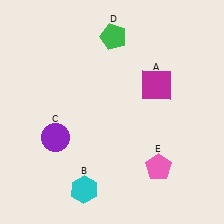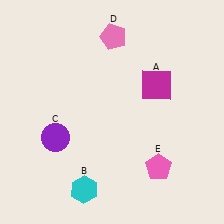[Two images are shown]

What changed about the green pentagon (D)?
In Image 1, D is green. In Image 2, it changed to pink.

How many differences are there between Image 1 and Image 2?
There is 1 difference between the two images.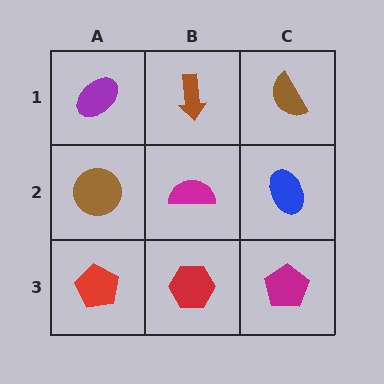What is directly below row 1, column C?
A blue ellipse.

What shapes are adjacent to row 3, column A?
A brown circle (row 2, column A), a red hexagon (row 3, column B).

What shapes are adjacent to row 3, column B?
A magenta semicircle (row 2, column B), a red pentagon (row 3, column A), a magenta pentagon (row 3, column C).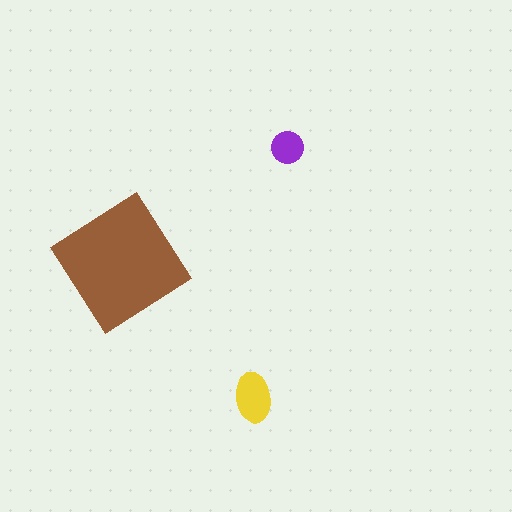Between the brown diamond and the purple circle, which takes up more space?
The brown diamond.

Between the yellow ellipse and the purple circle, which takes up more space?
The yellow ellipse.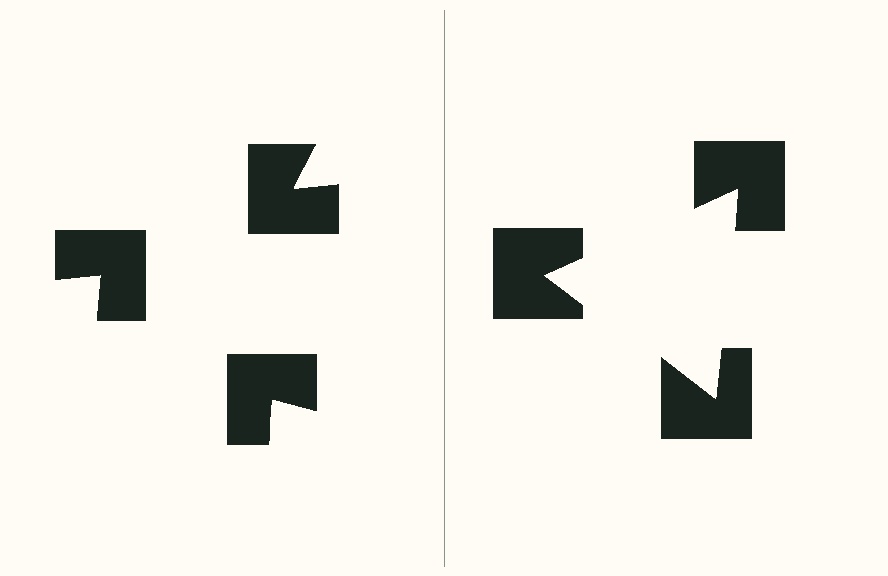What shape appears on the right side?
An illusory triangle.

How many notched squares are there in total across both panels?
6 — 3 on each side.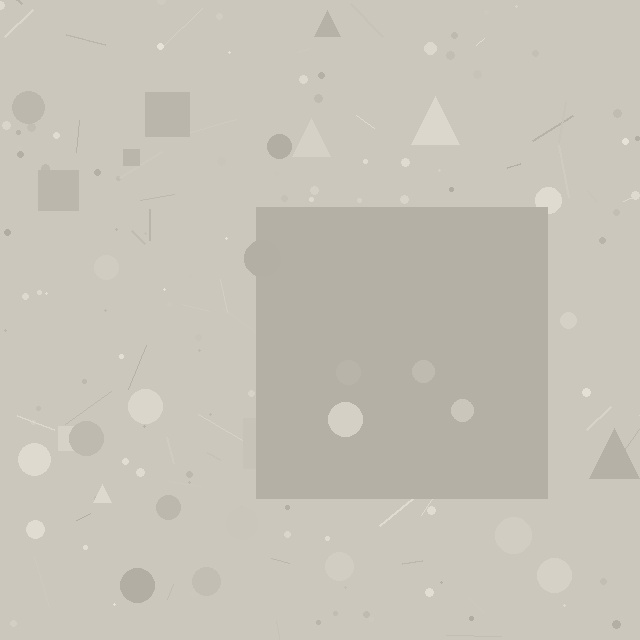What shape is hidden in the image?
A square is hidden in the image.